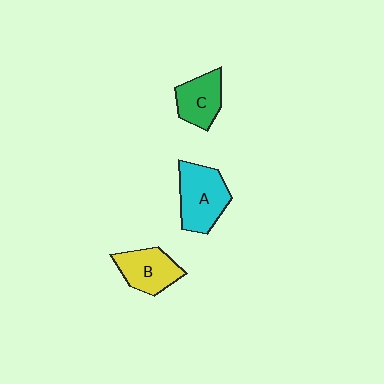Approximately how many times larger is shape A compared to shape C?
Approximately 1.4 times.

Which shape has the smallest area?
Shape C (green).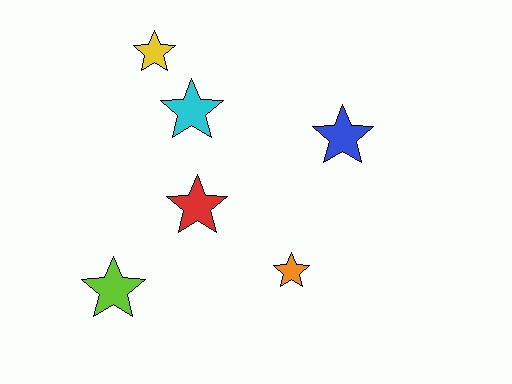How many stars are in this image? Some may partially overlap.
There are 6 stars.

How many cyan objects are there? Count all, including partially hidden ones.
There is 1 cyan object.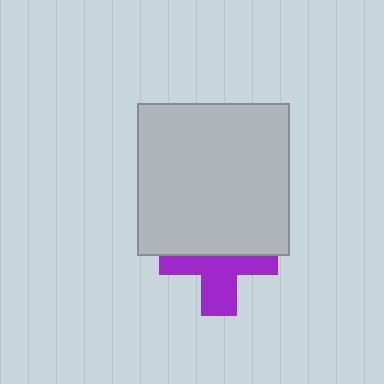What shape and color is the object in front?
The object in front is a light gray square.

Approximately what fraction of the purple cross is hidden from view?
Roughly 48% of the purple cross is hidden behind the light gray square.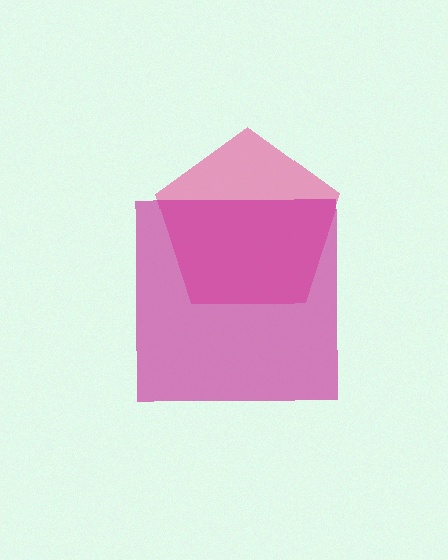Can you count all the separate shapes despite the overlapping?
Yes, there are 2 separate shapes.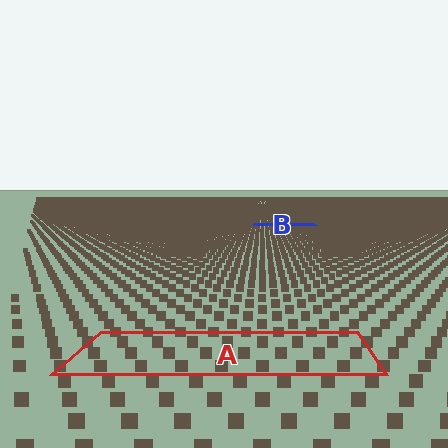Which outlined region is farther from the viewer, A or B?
Region B is farther from the viewer — the texture elements inside it appear smaller and more densely packed.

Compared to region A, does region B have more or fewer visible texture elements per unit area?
Region B has more texture elements per unit area — they are packed more densely because it is farther away.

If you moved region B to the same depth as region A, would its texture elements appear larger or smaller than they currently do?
They would appear larger. At a closer depth, the same texture elements are projected at a bigger on-screen size.